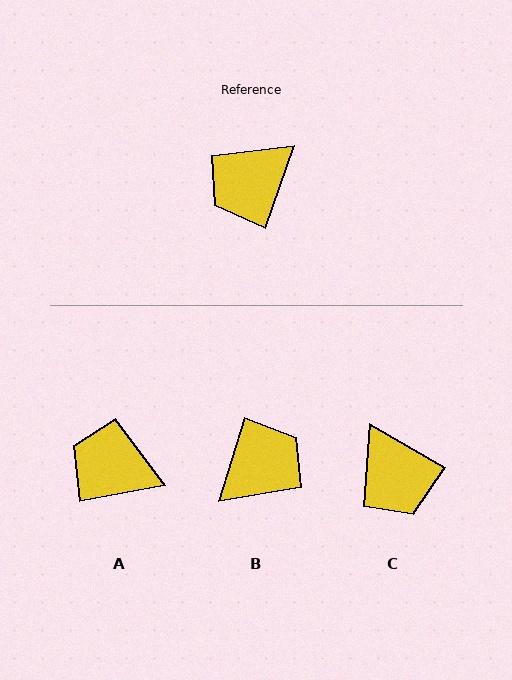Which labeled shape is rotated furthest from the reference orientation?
B, about 177 degrees away.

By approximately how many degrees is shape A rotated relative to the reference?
Approximately 60 degrees clockwise.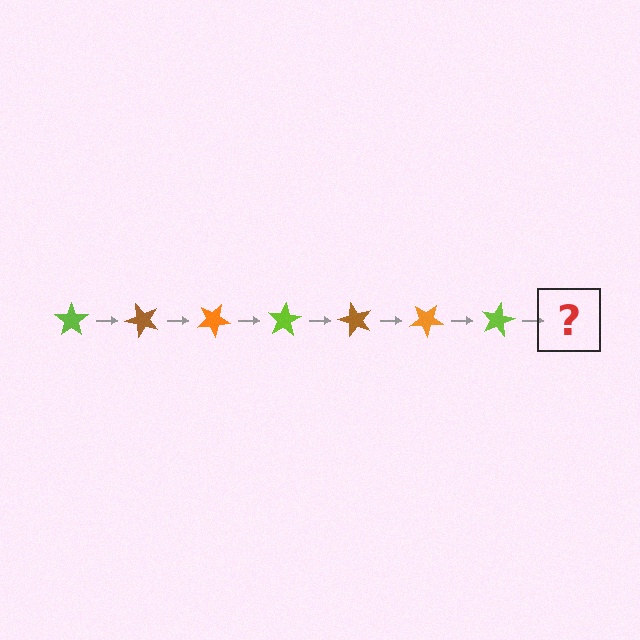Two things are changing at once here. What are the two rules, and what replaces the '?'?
The two rules are that it rotates 50 degrees each step and the color cycles through lime, brown, and orange. The '?' should be a brown star, rotated 350 degrees from the start.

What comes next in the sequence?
The next element should be a brown star, rotated 350 degrees from the start.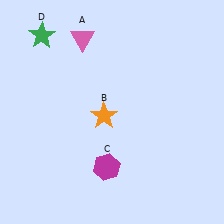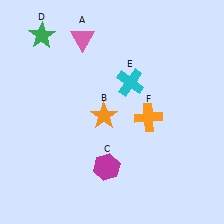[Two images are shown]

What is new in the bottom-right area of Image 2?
An orange cross (F) was added in the bottom-right area of Image 2.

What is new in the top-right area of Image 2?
A cyan cross (E) was added in the top-right area of Image 2.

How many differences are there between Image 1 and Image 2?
There are 2 differences between the two images.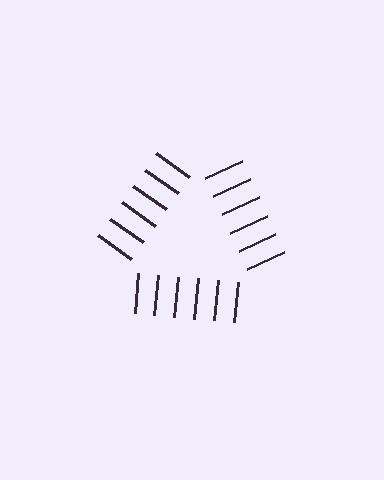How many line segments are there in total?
18 — 6 along each of the 3 edges.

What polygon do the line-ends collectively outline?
An illusory triangle — the line segments terminate on its edges but no continuous stroke is drawn.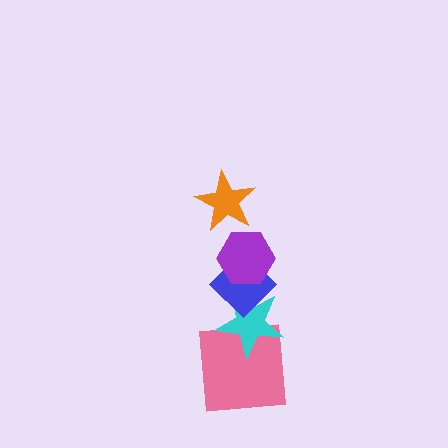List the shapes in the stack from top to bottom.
From top to bottom: the orange star, the purple hexagon, the blue diamond, the cyan star, the pink square.